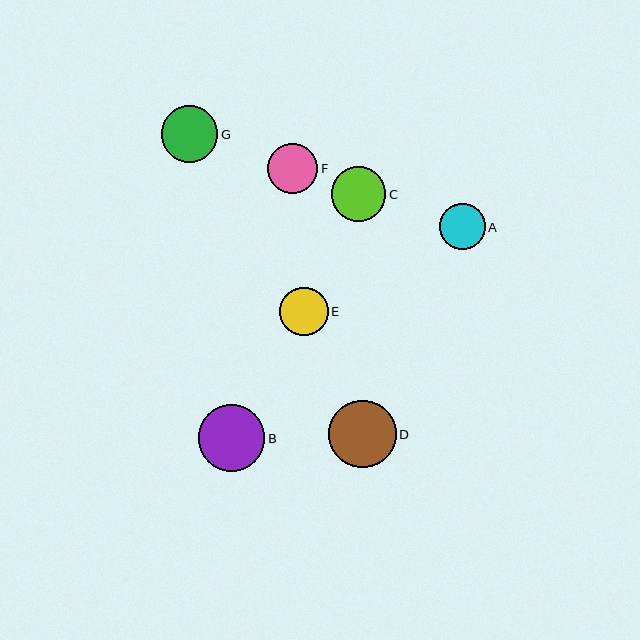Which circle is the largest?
Circle D is the largest with a size of approximately 68 pixels.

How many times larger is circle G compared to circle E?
Circle G is approximately 1.2 times the size of circle E.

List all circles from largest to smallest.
From largest to smallest: D, B, G, C, F, E, A.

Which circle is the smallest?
Circle A is the smallest with a size of approximately 46 pixels.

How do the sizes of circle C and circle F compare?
Circle C and circle F are approximately the same size.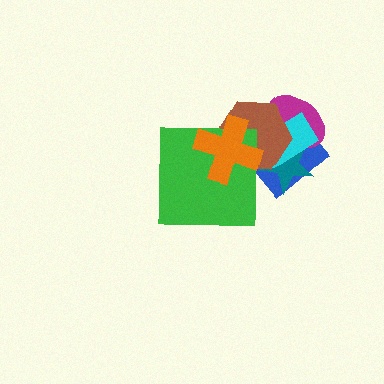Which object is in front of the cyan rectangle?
The brown hexagon is in front of the cyan rectangle.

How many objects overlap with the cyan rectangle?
4 objects overlap with the cyan rectangle.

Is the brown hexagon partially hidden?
Yes, it is partially covered by another shape.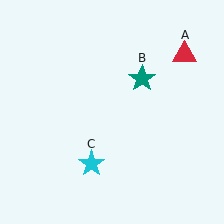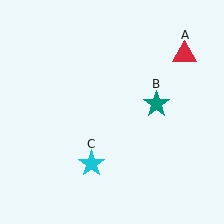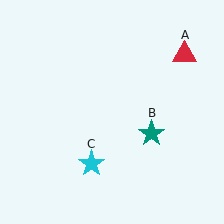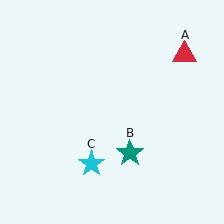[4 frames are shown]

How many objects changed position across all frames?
1 object changed position: teal star (object B).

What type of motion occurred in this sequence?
The teal star (object B) rotated clockwise around the center of the scene.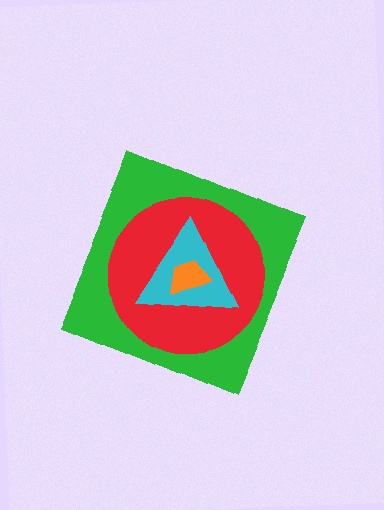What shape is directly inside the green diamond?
The red circle.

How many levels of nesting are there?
4.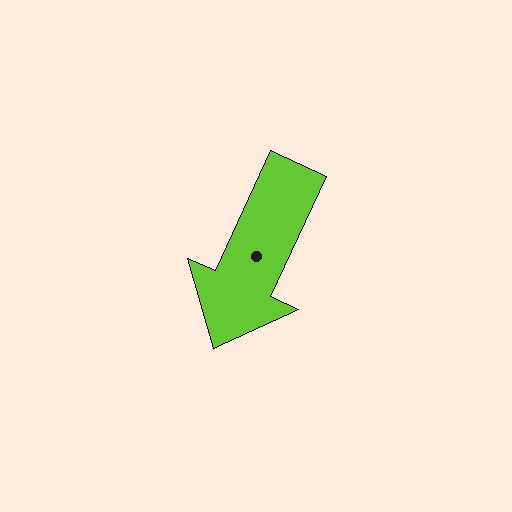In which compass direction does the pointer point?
Southwest.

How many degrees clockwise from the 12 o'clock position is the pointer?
Approximately 205 degrees.